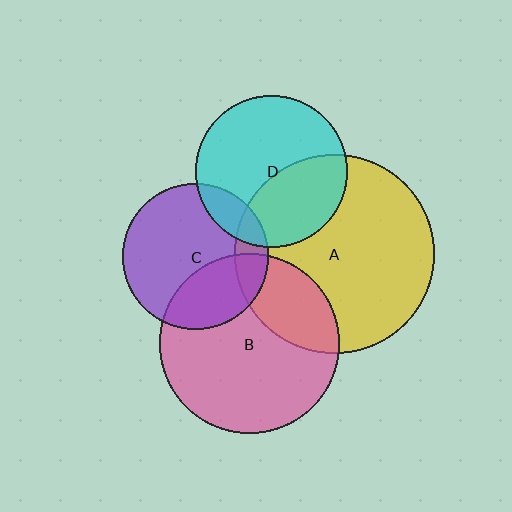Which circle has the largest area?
Circle A (yellow).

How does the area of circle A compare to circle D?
Approximately 1.7 times.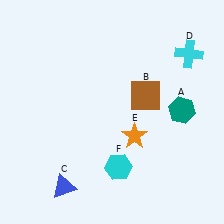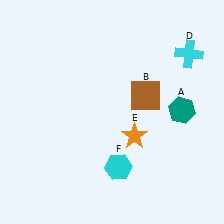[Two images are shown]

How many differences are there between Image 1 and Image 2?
There is 1 difference between the two images.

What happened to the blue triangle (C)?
The blue triangle (C) was removed in Image 2. It was in the bottom-left area of Image 1.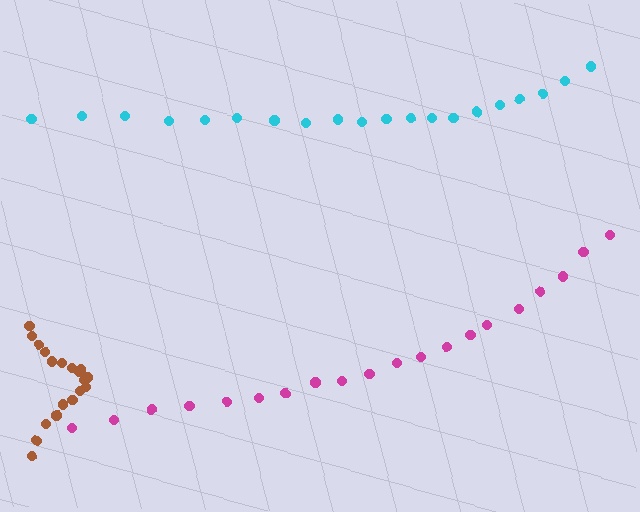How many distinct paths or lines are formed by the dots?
There are 3 distinct paths.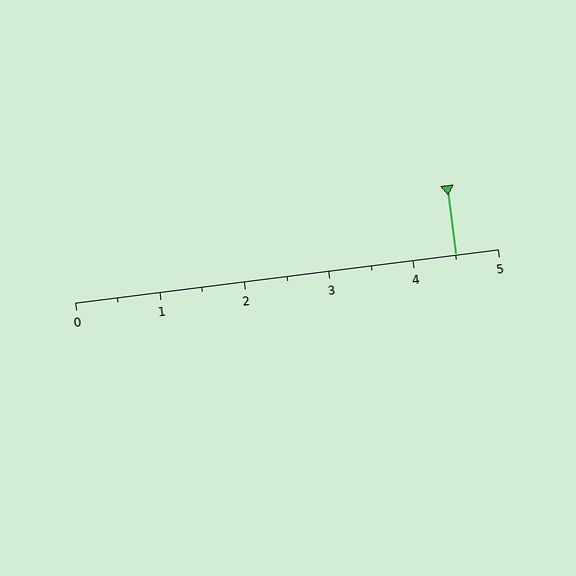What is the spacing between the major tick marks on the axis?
The major ticks are spaced 1 apart.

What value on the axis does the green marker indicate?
The marker indicates approximately 4.5.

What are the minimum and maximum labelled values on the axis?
The axis runs from 0 to 5.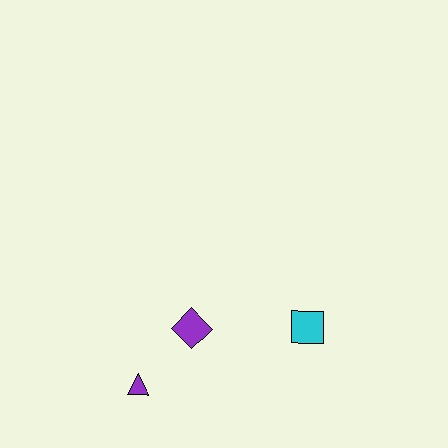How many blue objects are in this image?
There are no blue objects.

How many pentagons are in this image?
There are no pentagons.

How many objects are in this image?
There are 3 objects.